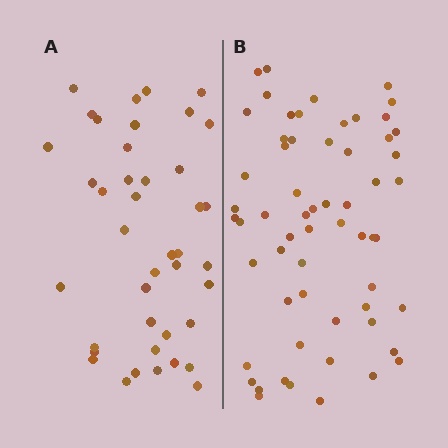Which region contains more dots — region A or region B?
Region B (the right region) has more dots.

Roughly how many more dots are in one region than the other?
Region B has approximately 20 more dots than region A.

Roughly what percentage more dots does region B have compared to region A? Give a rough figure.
About 45% more.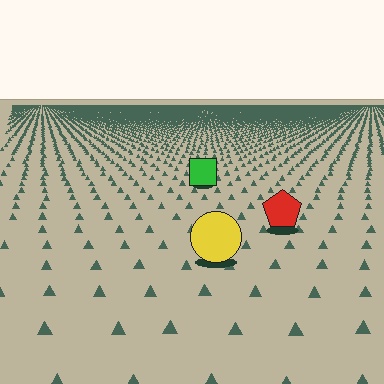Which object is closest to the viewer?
The yellow circle is closest. The texture marks near it are larger and more spread out.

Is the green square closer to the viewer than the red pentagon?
No. The red pentagon is closer — you can tell from the texture gradient: the ground texture is coarser near it.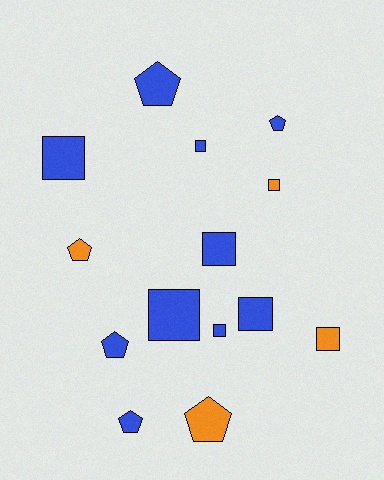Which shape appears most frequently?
Square, with 8 objects.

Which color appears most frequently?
Blue, with 10 objects.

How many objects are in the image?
There are 14 objects.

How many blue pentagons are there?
There are 4 blue pentagons.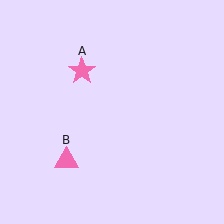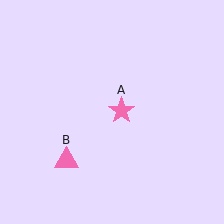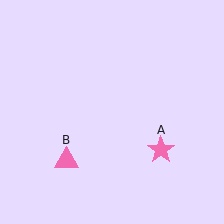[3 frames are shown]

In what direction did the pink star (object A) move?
The pink star (object A) moved down and to the right.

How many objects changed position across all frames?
1 object changed position: pink star (object A).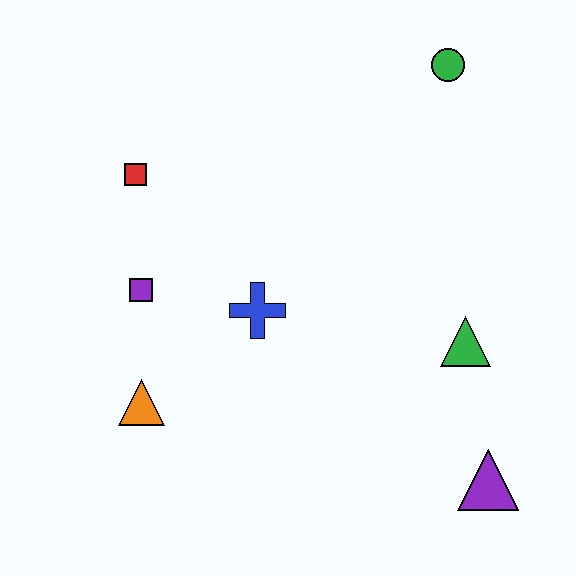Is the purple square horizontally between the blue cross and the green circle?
No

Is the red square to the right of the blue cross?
No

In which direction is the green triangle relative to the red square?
The green triangle is to the right of the red square.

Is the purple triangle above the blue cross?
No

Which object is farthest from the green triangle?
The red square is farthest from the green triangle.